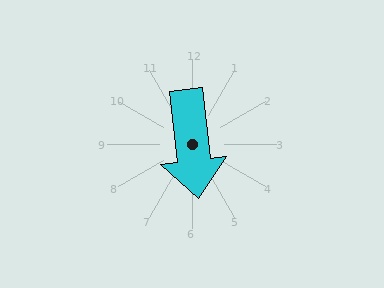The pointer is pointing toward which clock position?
Roughly 6 o'clock.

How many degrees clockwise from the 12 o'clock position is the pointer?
Approximately 173 degrees.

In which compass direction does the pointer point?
South.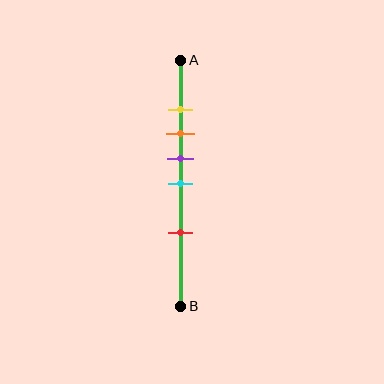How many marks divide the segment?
There are 5 marks dividing the segment.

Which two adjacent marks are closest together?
The yellow and orange marks are the closest adjacent pair.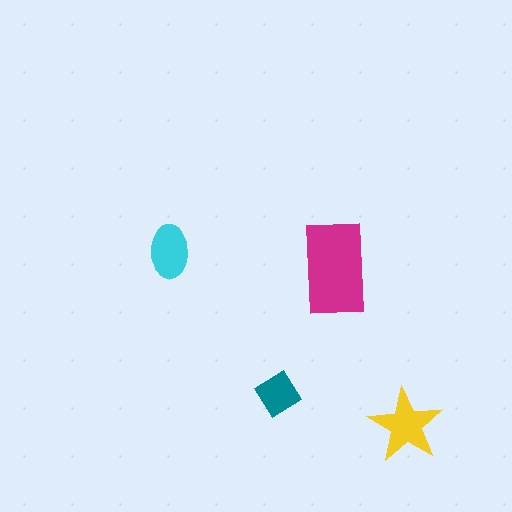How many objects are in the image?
There are 4 objects in the image.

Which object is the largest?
The magenta rectangle.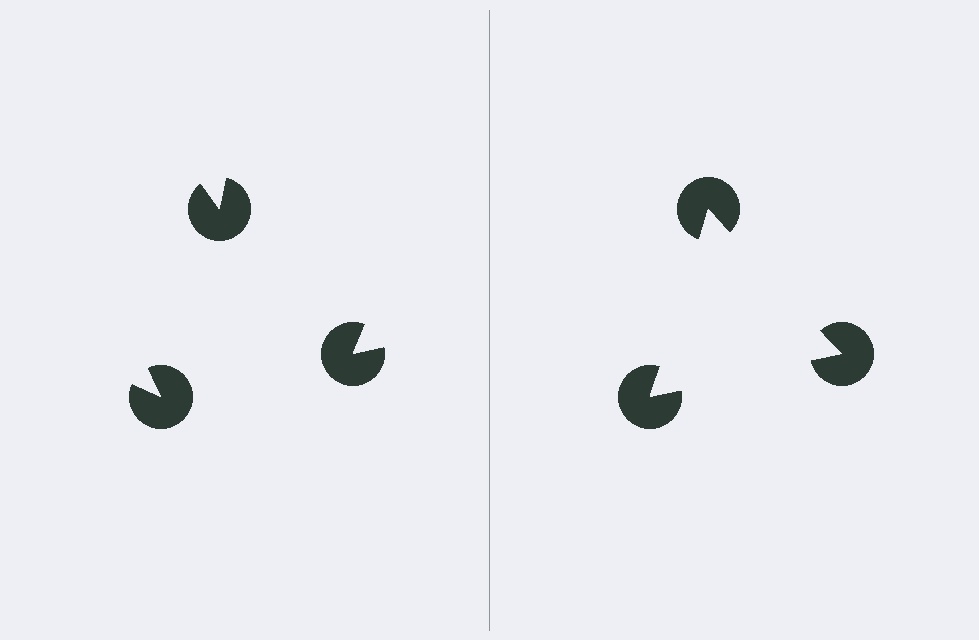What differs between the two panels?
The pac-man discs are positioned identically on both sides; only the wedge orientations differ. On the right they align to a triangle; on the left they are misaligned.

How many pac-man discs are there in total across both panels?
6 — 3 on each side.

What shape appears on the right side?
An illusory triangle.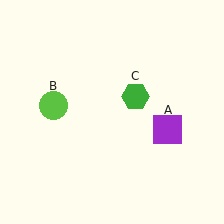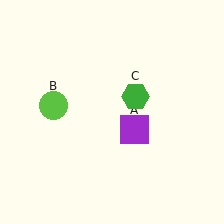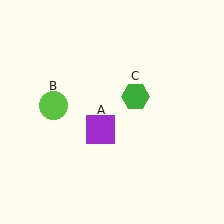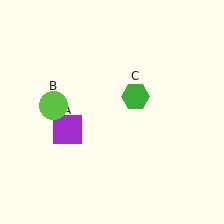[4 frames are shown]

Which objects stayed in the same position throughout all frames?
Lime circle (object B) and green hexagon (object C) remained stationary.